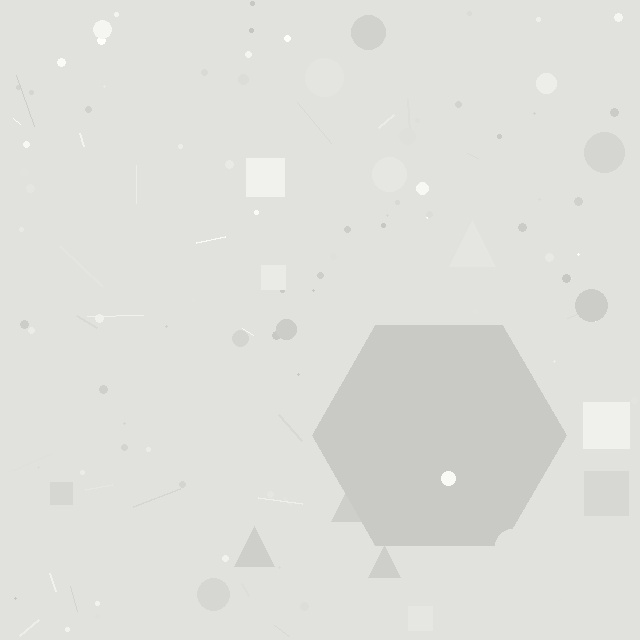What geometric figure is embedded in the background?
A hexagon is embedded in the background.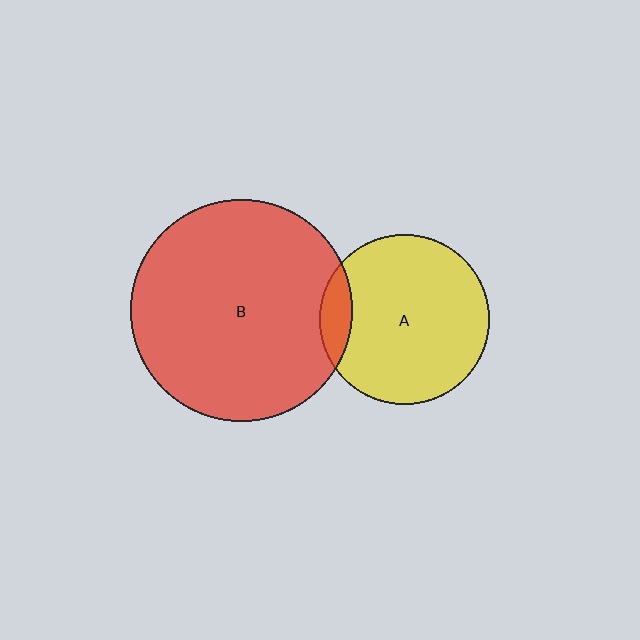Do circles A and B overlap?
Yes.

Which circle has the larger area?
Circle B (red).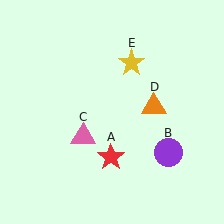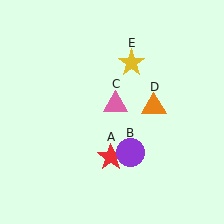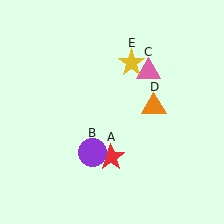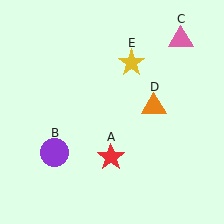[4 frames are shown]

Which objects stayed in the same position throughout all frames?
Red star (object A) and orange triangle (object D) and yellow star (object E) remained stationary.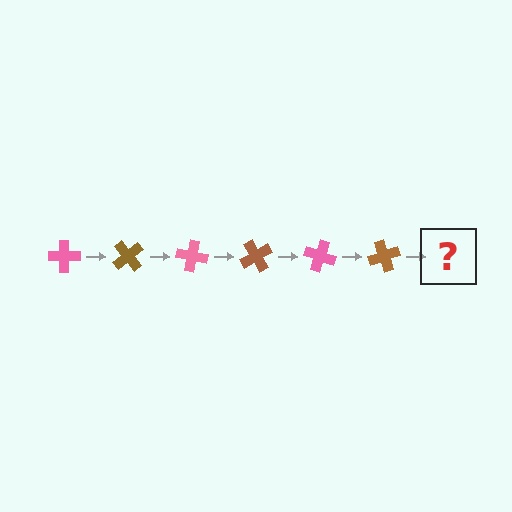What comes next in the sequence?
The next element should be a pink cross, rotated 300 degrees from the start.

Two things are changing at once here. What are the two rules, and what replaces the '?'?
The two rules are that it rotates 50 degrees each step and the color cycles through pink and brown. The '?' should be a pink cross, rotated 300 degrees from the start.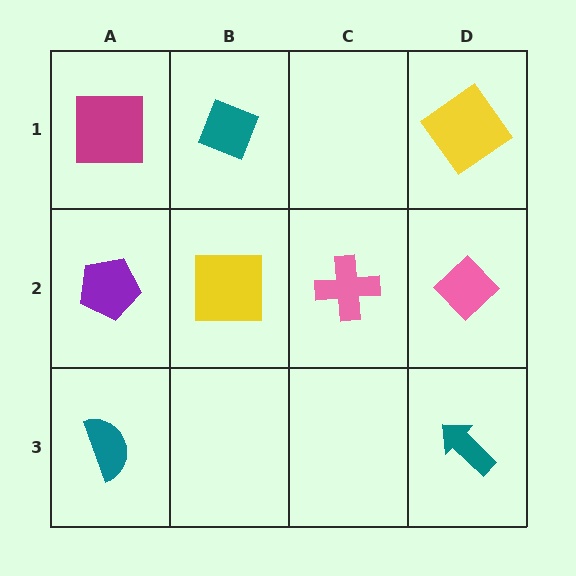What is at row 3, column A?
A teal semicircle.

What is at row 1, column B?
A teal diamond.